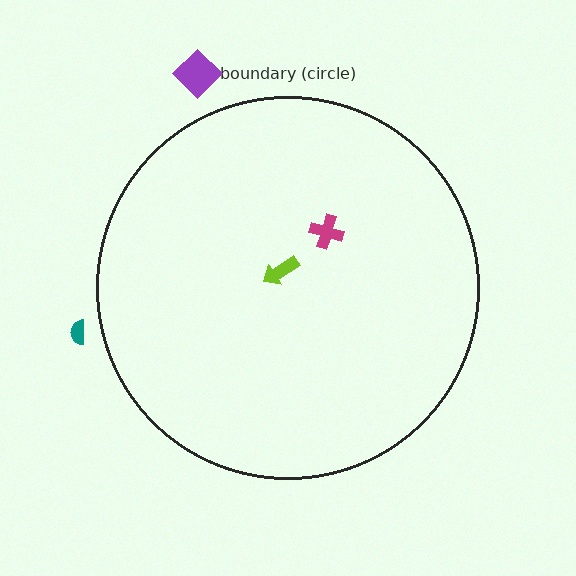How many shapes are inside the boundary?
2 inside, 2 outside.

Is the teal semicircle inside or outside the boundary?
Outside.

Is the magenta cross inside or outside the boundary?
Inside.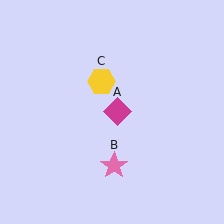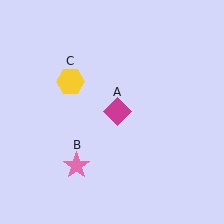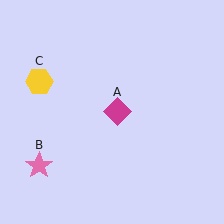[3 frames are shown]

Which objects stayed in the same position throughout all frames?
Magenta diamond (object A) remained stationary.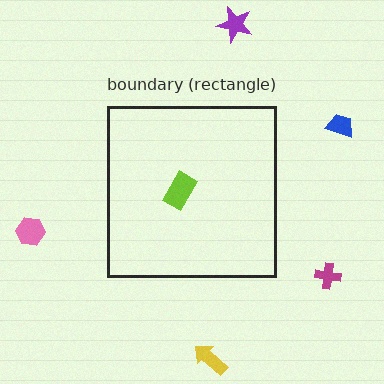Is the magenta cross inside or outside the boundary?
Outside.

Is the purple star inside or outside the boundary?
Outside.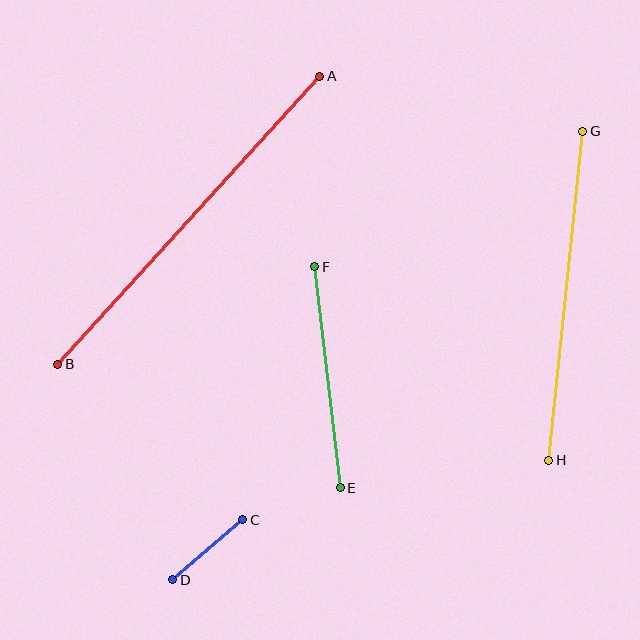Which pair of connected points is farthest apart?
Points A and B are farthest apart.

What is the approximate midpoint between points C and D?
The midpoint is at approximately (208, 550) pixels.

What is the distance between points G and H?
The distance is approximately 331 pixels.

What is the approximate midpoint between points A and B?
The midpoint is at approximately (189, 220) pixels.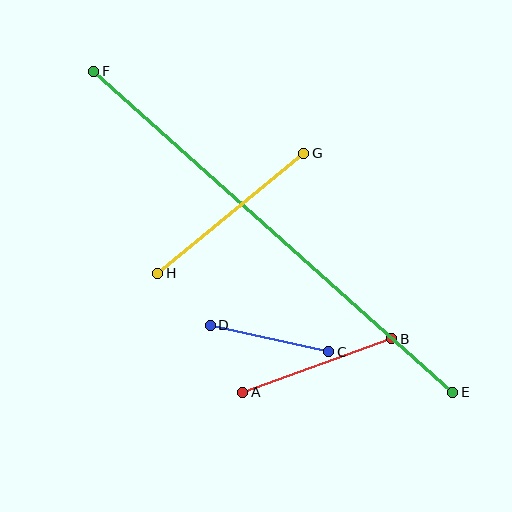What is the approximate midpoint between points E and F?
The midpoint is at approximately (273, 232) pixels.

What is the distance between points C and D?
The distance is approximately 122 pixels.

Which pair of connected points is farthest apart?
Points E and F are farthest apart.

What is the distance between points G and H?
The distance is approximately 189 pixels.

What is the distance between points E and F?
The distance is approximately 481 pixels.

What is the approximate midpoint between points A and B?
The midpoint is at approximately (317, 365) pixels.